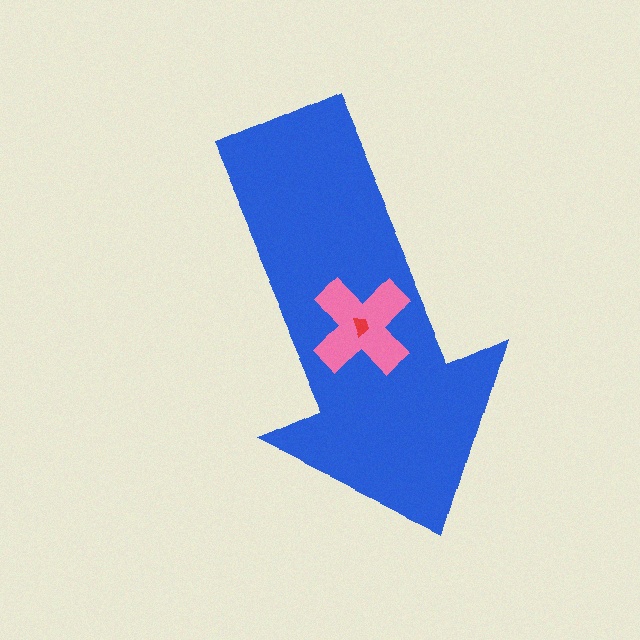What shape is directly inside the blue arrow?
The pink cross.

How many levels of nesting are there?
3.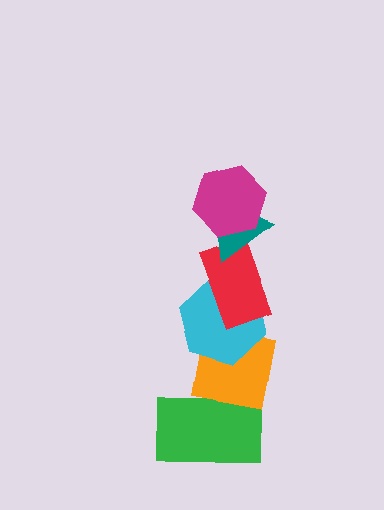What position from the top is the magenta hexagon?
The magenta hexagon is 1st from the top.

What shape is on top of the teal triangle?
The magenta hexagon is on top of the teal triangle.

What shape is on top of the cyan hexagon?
The red rectangle is on top of the cyan hexagon.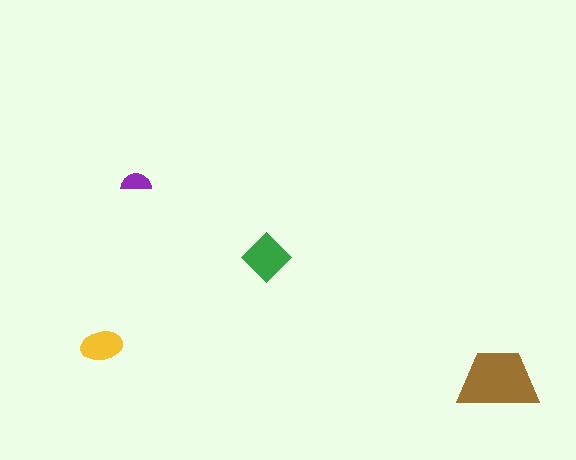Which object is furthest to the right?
The brown trapezoid is rightmost.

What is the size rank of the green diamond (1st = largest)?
2nd.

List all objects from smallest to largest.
The purple semicircle, the yellow ellipse, the green diamond, the brown trapezoid.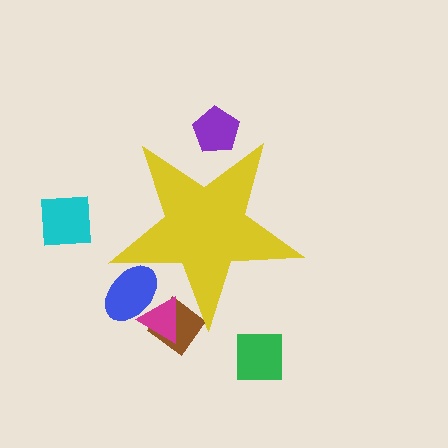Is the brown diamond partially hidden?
Yes, the brown diamond is partially hidden behind the yellow star.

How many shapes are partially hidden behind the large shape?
4 shapes are partially hidden.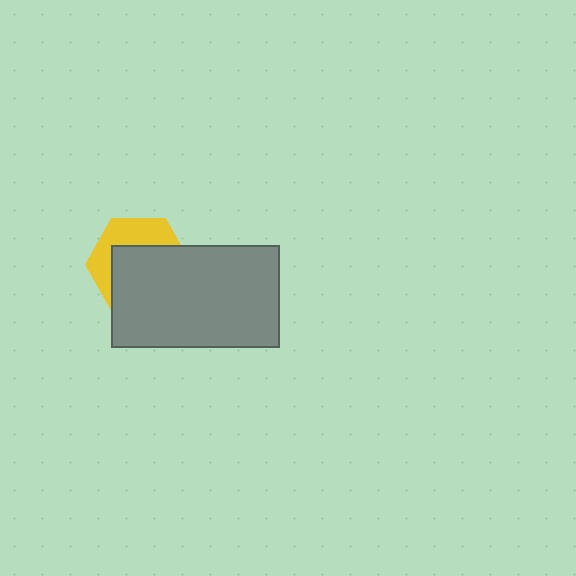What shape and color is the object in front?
The object in front is a gray rectangle.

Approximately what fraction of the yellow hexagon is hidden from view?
Roughly 61% of the yellow hexagon is hidden behind the gray rectangle.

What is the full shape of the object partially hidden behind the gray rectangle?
The partially hidden object is a yellow hexagon.